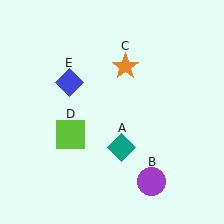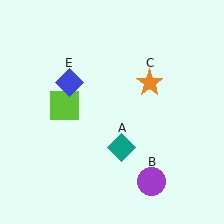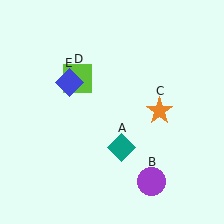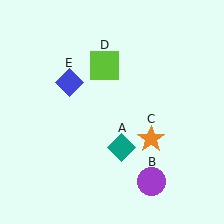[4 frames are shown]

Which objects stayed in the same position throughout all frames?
Teal diamond (object A) and purple circle (object B) and blue diamond (object E) remained stationary.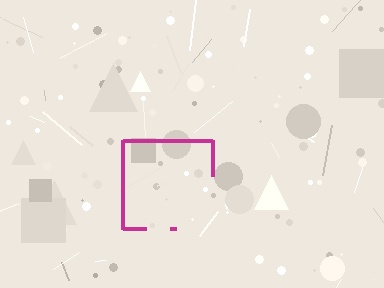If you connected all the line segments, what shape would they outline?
They would outline a square.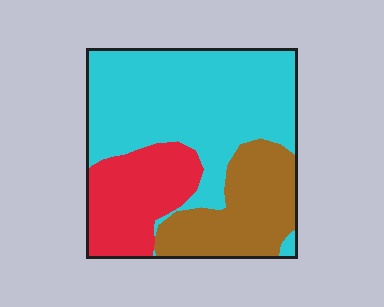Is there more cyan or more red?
Cyan.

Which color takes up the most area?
Cyan, at roughly 55%.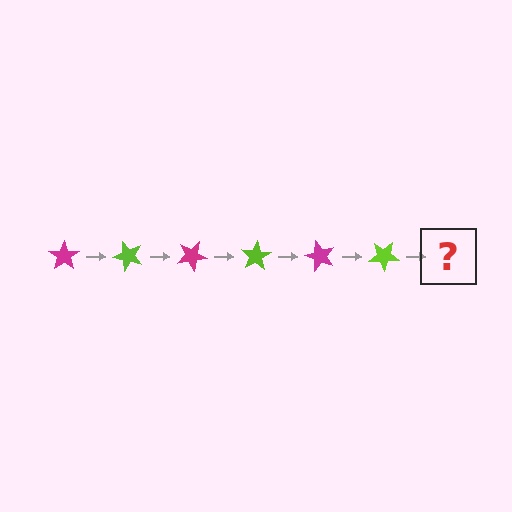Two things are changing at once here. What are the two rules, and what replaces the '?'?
The two rules are that it rotates 50 degrees each step and the color cycles through magenta and lime. The '?' should be a magenta star, rotated 300 degrees from the start.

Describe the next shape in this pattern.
It should be a magenta star, rotated 300 degrees from the start.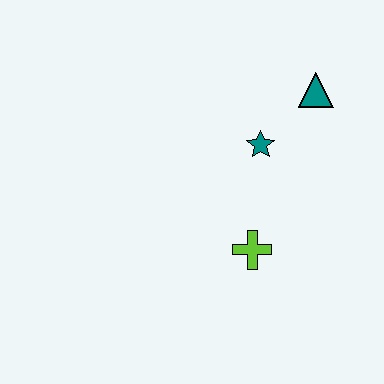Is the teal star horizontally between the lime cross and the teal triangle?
Yes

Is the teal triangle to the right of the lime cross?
Yes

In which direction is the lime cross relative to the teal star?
The lime cross is below the teal star.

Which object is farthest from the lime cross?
The teal triangle is farthest from the lime cross.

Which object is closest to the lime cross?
The teal star is closest to the lime cross.